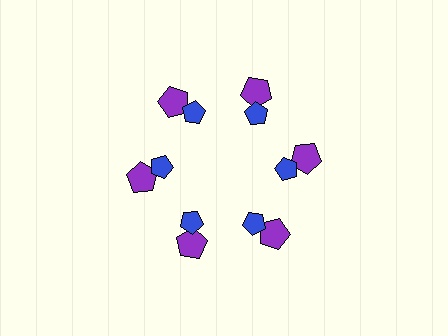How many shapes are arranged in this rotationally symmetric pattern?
There are 12 shapes, arranged in 6 groups of 2.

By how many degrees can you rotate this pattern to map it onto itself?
The pattern maps onto itself every 60 degrees of rotation.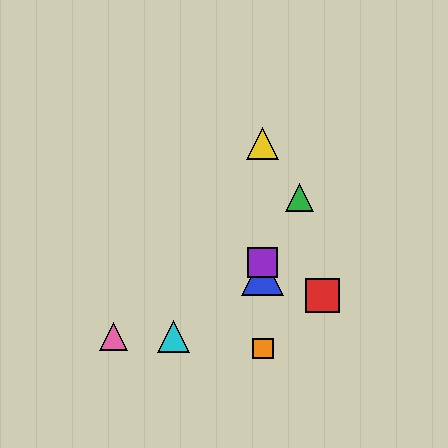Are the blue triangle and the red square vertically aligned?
No, the blue triangle is at x≈263 and the red square is at x≈322.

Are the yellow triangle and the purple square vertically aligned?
Yes, both are at x≈263.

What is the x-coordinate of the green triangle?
The green triangle is at x≈300.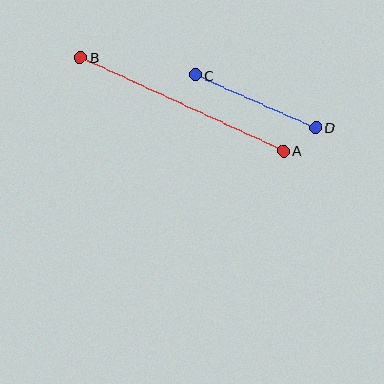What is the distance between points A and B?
The distance is approximately 223 pixels.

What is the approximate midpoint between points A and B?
The midpoint is at approximately (182, 104) pixels.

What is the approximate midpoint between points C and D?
The midpoint is at approximately (255, 101) pixels.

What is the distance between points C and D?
The distance is approximately 132 pixels.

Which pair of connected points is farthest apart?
Points A and B are farthest apart.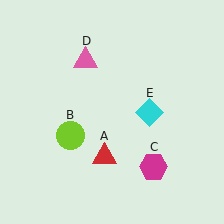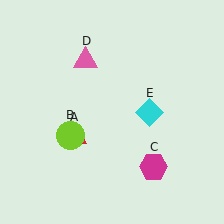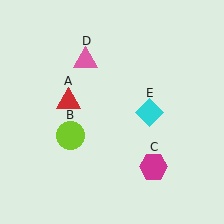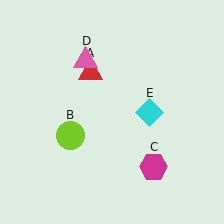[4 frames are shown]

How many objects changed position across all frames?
1 object changed position: red triangle (object A).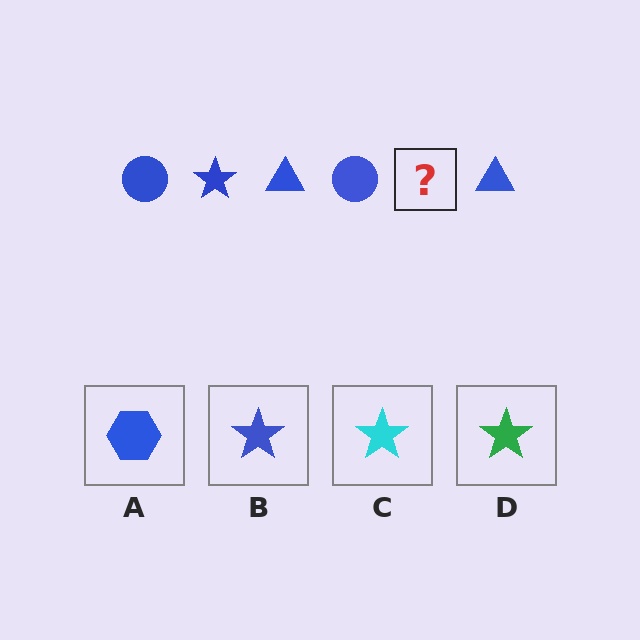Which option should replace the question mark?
Option B.